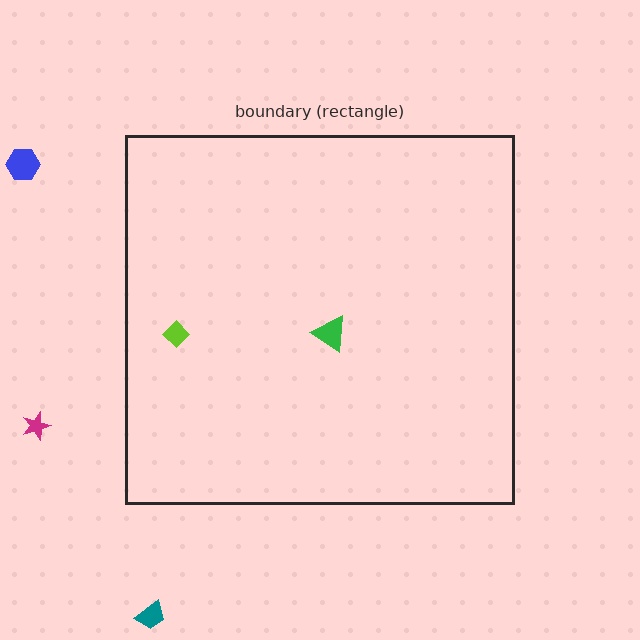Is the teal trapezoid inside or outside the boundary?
Outside.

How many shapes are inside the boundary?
2 inside, 3 outside.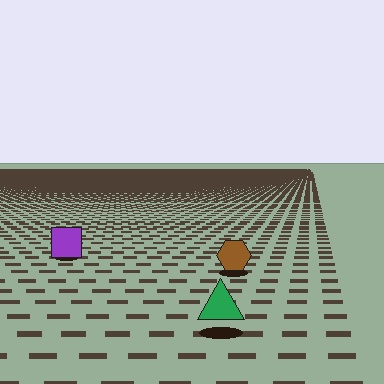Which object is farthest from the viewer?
The purple square is farthest from the viewer. It appears smaller and the ground texture around it is denser.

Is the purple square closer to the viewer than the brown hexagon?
No. The brown hexagon is closer — you can tell from the texture gradient: the ground texture is coarser near it.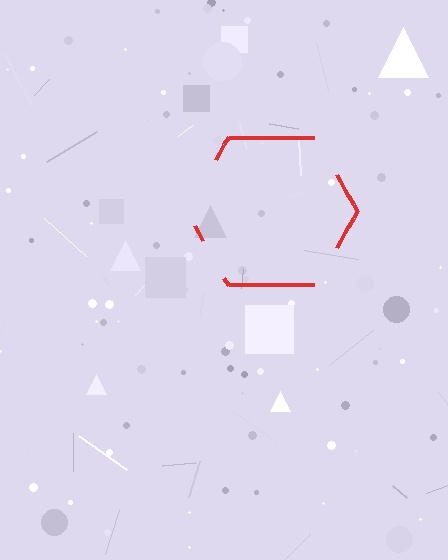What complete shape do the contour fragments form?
The contour fragments form a hexagon.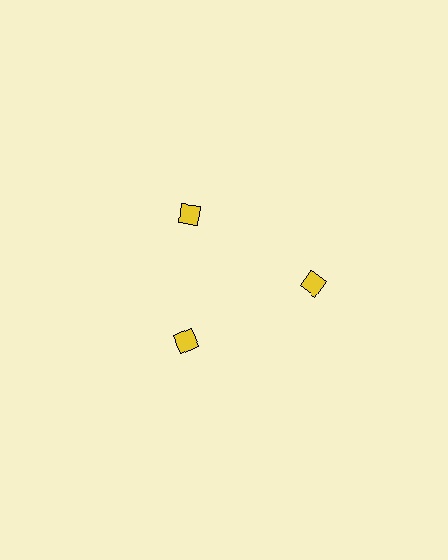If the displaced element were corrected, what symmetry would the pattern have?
It would have 3-fold rotational symmetry — the pattern would map onto itself every 120 degrees.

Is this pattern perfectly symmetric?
No. The 3 yellow squares are arranged in a ring, but one element near the 3 o'clock position is pushed outward from the center, breaking the 3-fold rotational symmetry.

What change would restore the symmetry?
The symmetry would be restored by moving it inward, back onto the ring so that all 3 squares sit at equal angles and equal distance from the center.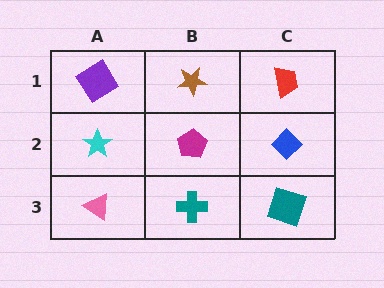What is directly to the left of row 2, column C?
A magenta pentagon.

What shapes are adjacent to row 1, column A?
A cyan star (row 2, column A), a brown star (row 1, column B).